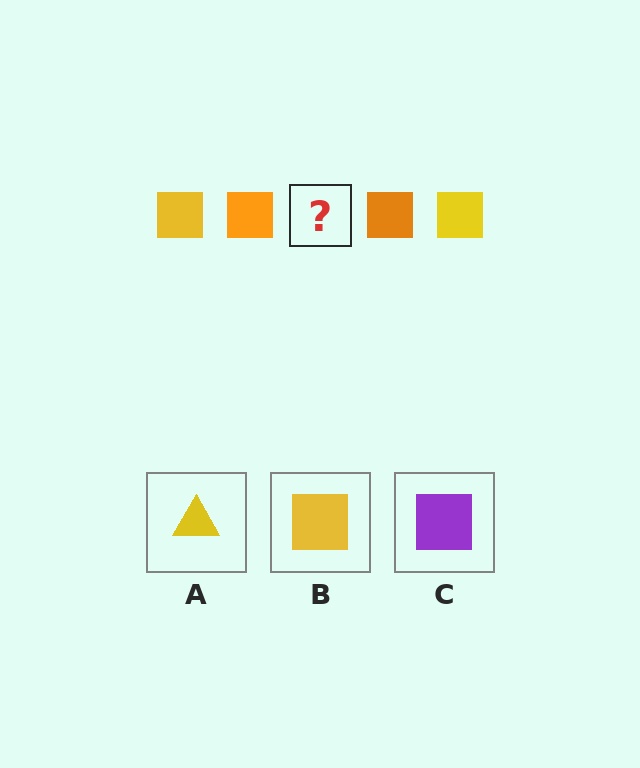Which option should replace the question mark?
Option B.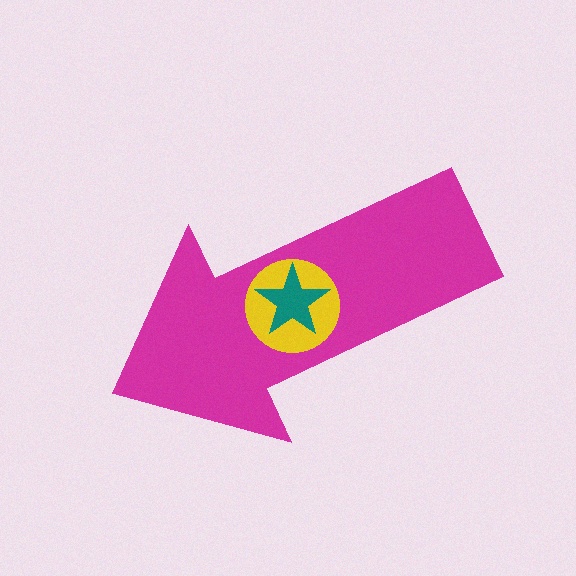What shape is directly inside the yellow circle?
The teal star.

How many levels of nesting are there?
3.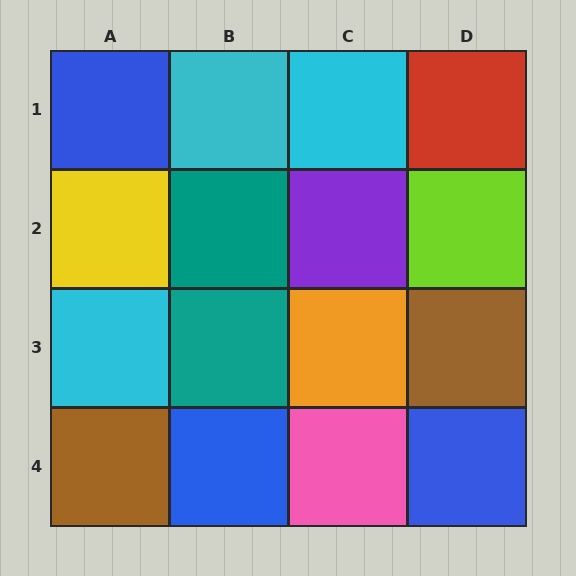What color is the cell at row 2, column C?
Purple.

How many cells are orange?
1 cell is orange.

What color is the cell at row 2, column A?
Yellow.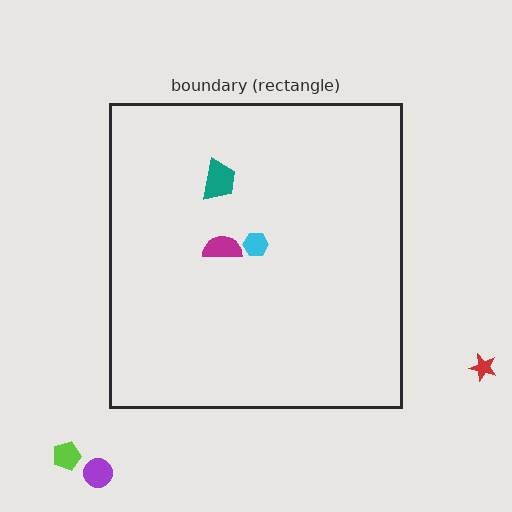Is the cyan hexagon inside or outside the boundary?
Inside.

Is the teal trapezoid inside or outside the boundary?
Inside.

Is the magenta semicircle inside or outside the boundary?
Inside.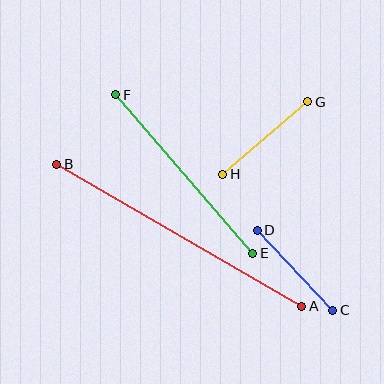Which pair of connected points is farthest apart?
Points A and B are farthest apart.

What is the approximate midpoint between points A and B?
The midpoint is at approximately (179, 235) pixels.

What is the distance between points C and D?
The distance is approximately 110 pixels.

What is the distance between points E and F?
The distance is approximately 209 pixels.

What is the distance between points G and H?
The distance is approximately 112 pixels.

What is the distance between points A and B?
The distance is approximately 283 pixels.